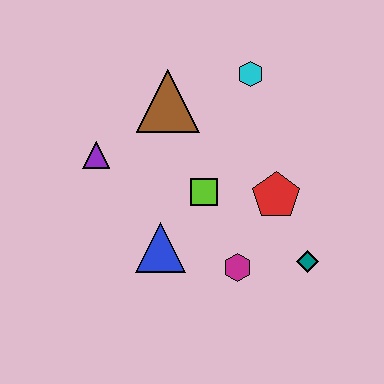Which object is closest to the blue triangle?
The lime square is closest to the blue triangle.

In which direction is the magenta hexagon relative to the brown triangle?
The magenta hexagon is below the brown triangle.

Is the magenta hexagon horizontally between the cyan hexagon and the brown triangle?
Yes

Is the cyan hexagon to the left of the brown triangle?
No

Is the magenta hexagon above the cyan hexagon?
No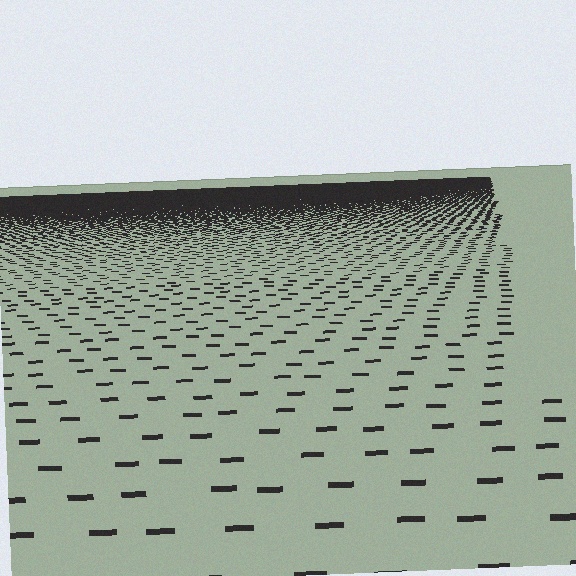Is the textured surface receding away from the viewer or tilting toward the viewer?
The surface is receding away from the viewer. Texture elements get smaller and denser toward the top.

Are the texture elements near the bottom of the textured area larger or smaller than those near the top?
Larger. Near the bottom, elements are closer to the viewer and appear at a bigger on-screen size.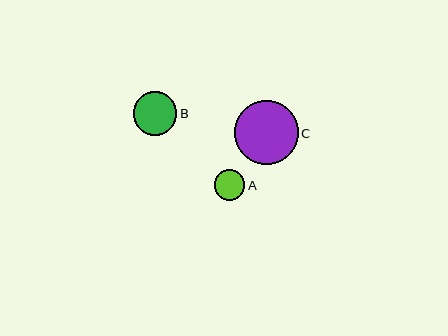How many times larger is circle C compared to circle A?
Circle C is approximately 2.1 times the size of circle A.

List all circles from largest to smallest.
From largest to smallest: C, B, A.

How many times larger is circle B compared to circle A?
Circle B is approximately 1.4 times the size of circle A.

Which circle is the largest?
Circle C is the largest with a size of approximately 64 pixels.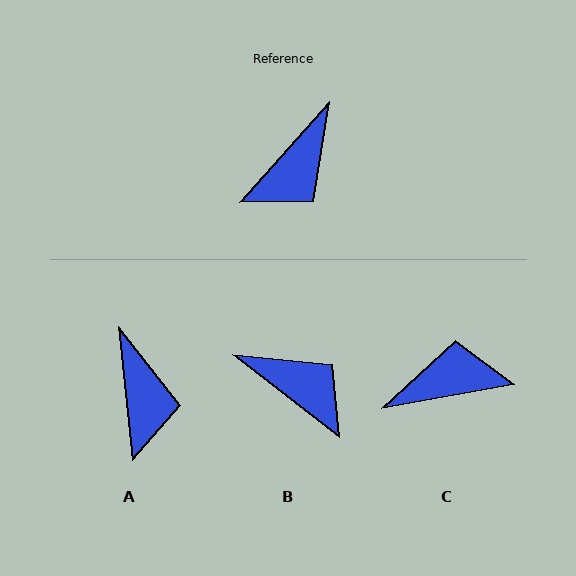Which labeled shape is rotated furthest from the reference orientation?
C, about 141 degrees away.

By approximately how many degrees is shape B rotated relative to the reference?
Approximately 94 degrees counter-clockwise.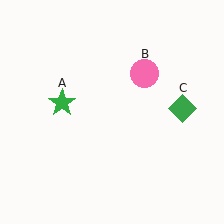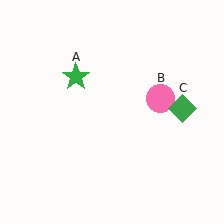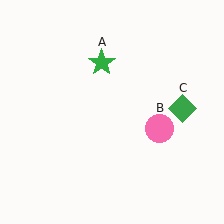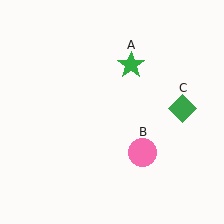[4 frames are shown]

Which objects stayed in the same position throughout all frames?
Green diamond (object C) remained stationary.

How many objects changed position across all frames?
2 objects changed position: green star (object A), pink circle (object B).